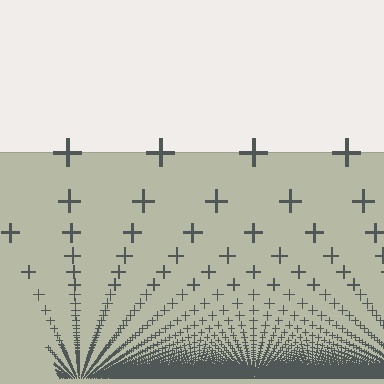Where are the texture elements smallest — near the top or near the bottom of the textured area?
Near the bottom.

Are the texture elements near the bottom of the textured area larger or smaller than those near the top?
Smaller. The gradient is inverted — elements near the bottom are smaller and denser.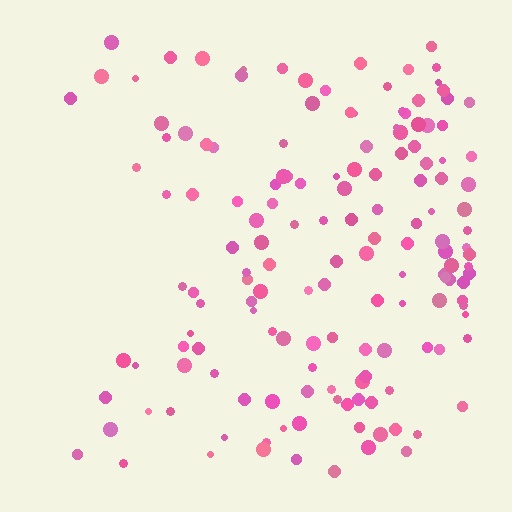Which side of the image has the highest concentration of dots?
The right.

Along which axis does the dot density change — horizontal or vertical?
Horizontal.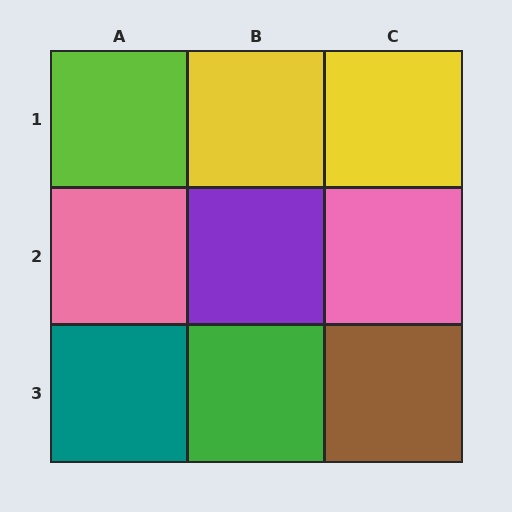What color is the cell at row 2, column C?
Pink.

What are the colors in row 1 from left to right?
Lime, yellow, yellow.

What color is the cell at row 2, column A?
Pink.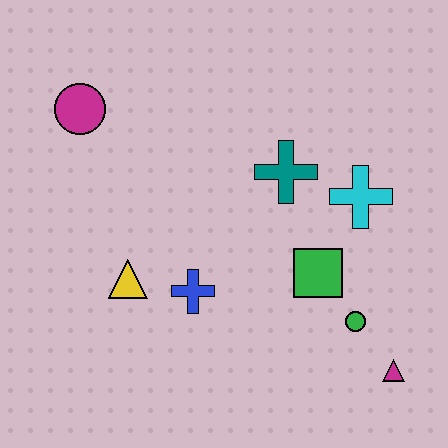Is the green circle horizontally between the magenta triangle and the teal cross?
Yes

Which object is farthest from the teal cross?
The magenta triangle is farthest from the teal cross.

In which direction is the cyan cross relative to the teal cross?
The cyan cross is to the right of the teal cross.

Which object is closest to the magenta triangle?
The green circle is closest to the magenta triangle.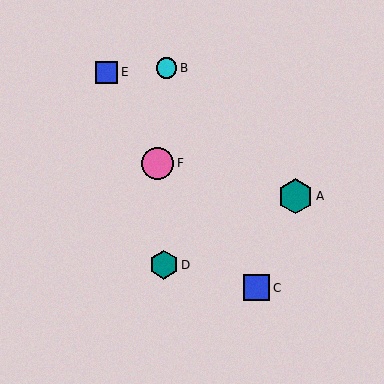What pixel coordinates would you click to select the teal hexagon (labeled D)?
Click at (164, 265) to select the teal hexagon D.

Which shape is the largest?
The teal hexagon (labeled A) is the largest.